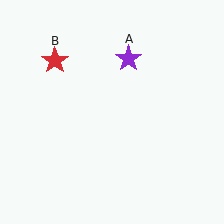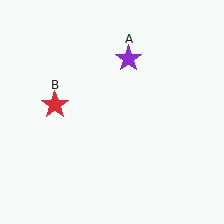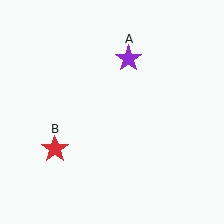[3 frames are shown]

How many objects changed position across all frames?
1 object changed position: red star (object B).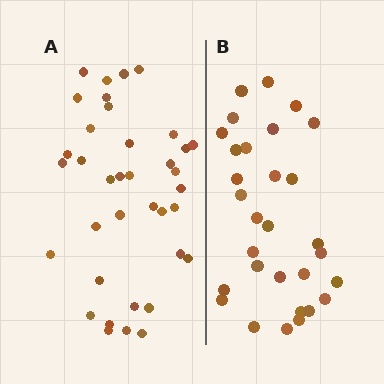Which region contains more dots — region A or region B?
Region A (the left region) has more dots.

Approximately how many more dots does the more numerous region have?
Region A has roughly 8 or so more dots than region B.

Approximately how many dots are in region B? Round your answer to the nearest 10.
About 30 dots.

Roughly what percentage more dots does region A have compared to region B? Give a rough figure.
About 25% more.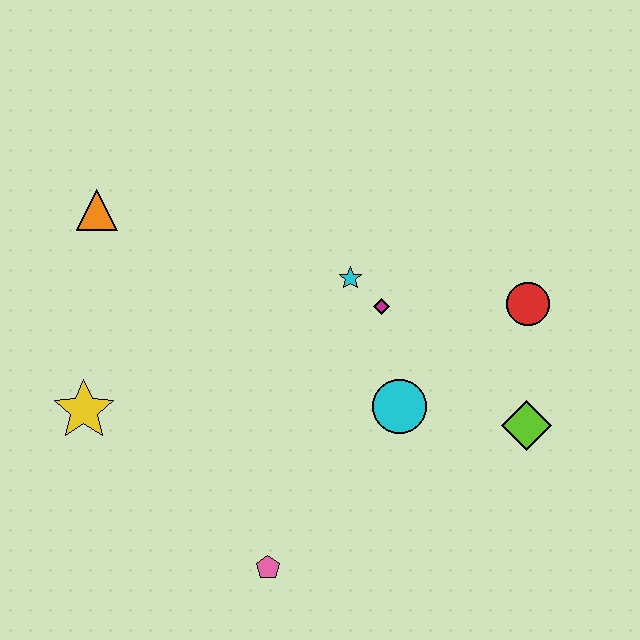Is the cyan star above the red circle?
Yes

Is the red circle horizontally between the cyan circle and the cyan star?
No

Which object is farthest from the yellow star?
The red circle is farthest from the yellow star.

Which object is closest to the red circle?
The lime diamond is closest to the red circle.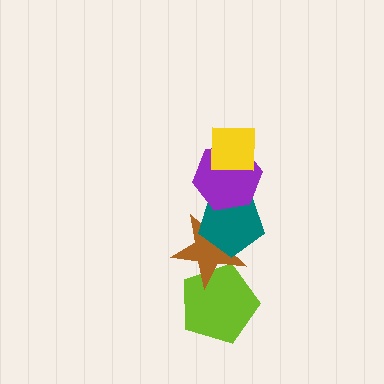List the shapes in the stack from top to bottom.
From top to bottom: the yellow square, the purple hexagon, the teal pentagon, the brown star, the lime pentagon.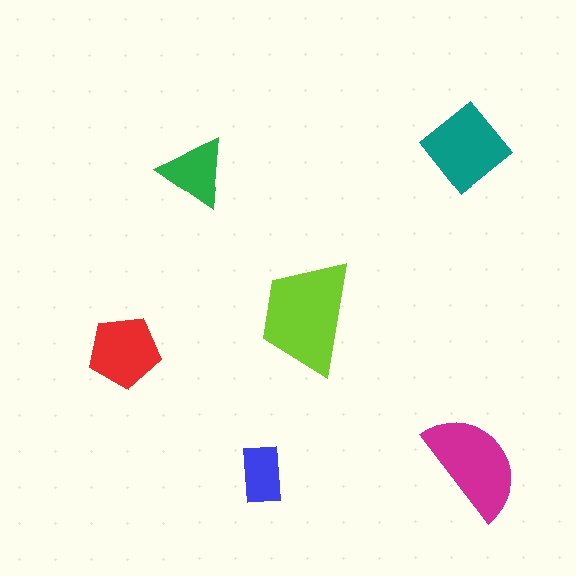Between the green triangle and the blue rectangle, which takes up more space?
The green triangle.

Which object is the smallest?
The blue rectangle.